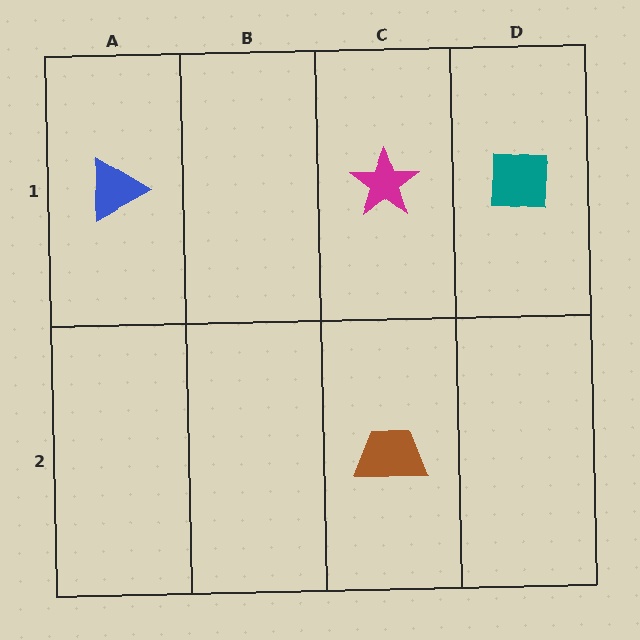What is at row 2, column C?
A brown trapezoid.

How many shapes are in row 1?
3 shapes.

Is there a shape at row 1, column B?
No, that cell is empty.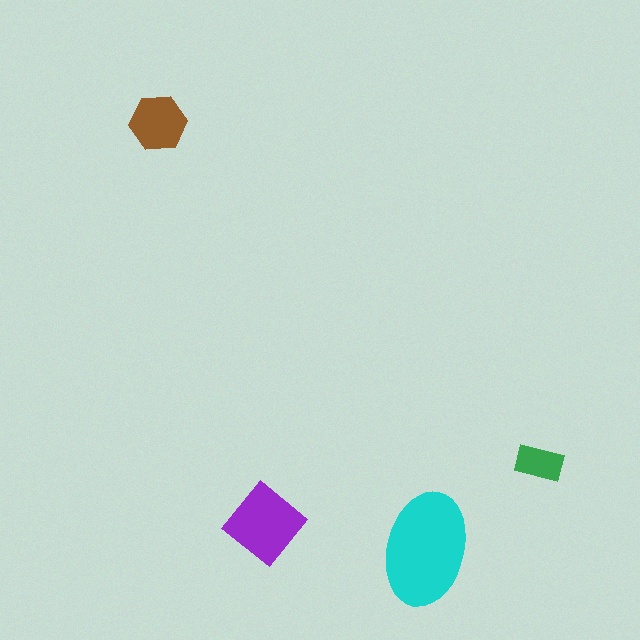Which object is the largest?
The cyan ellipse.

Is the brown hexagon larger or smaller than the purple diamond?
Smaller.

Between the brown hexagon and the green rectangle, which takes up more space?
The brown hexagon.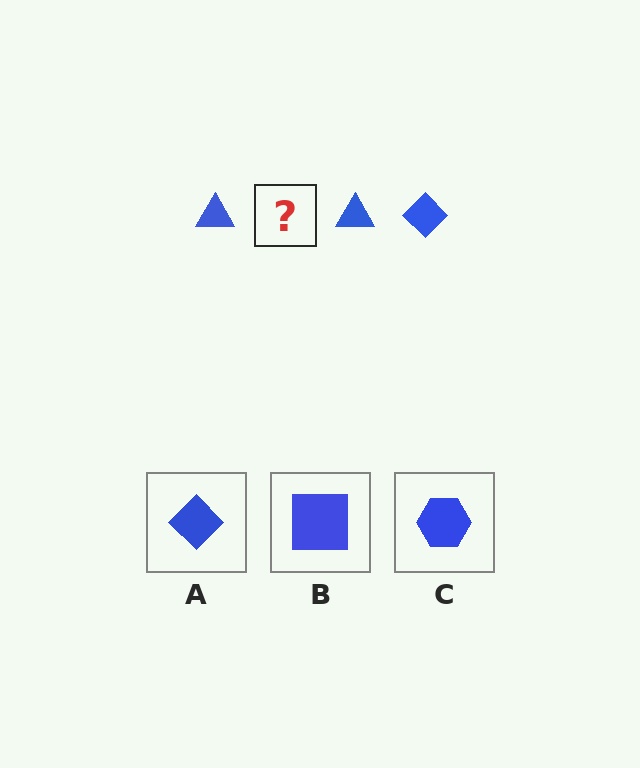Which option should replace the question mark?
Option A.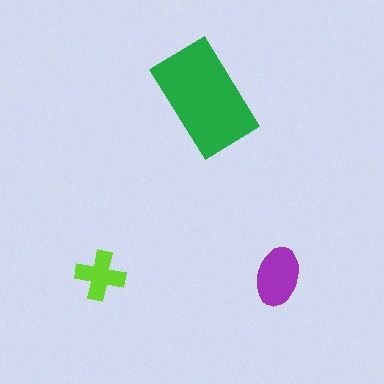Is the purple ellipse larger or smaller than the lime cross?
Larger.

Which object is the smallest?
The lime cross.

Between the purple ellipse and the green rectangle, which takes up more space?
The green rectangle.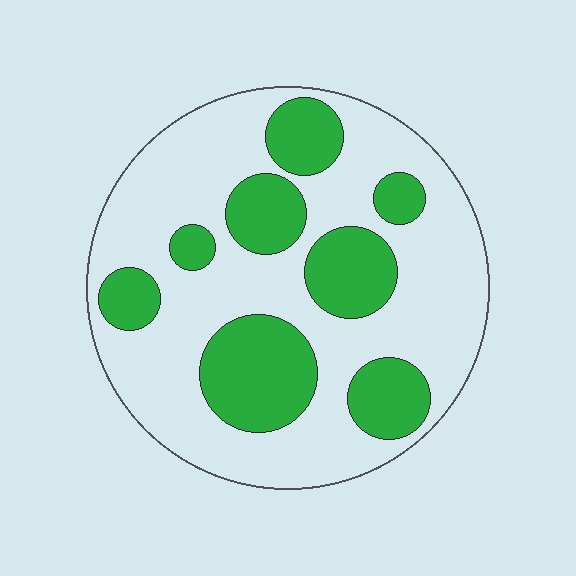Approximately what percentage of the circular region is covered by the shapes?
Approximately 30%.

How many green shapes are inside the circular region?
8.